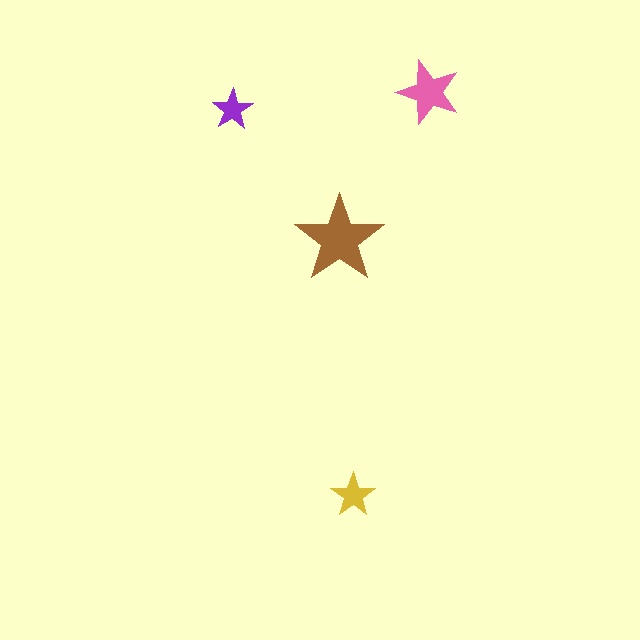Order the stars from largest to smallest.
the brown one, the pink one, the yellow one, the purple one.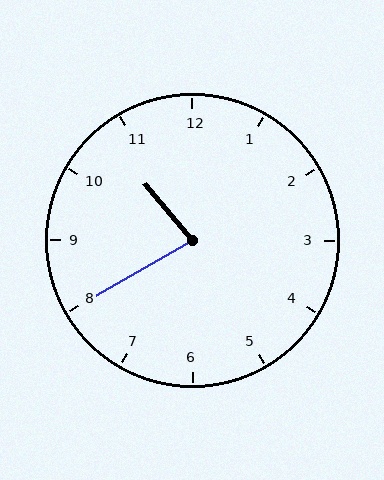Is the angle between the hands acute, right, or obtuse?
It is acute.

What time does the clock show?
10:40.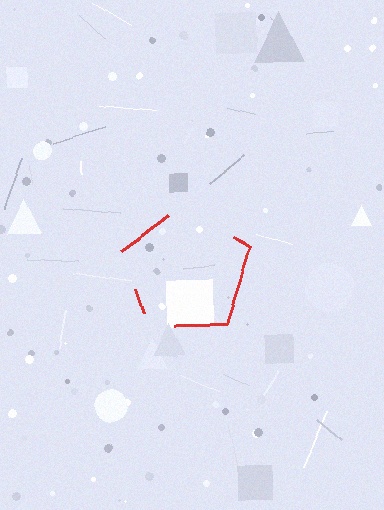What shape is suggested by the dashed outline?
The dashed outline suggests a pentagon.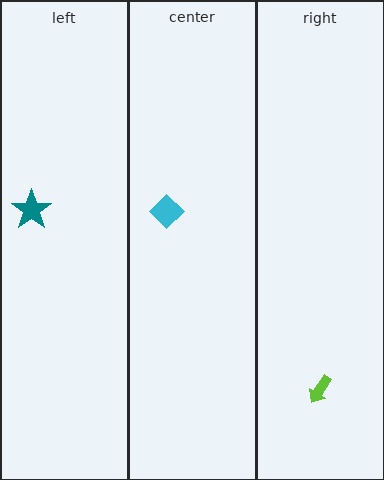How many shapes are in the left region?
1.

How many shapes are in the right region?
1.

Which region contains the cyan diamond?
The center region.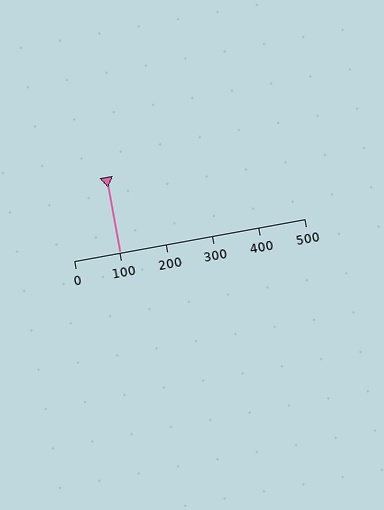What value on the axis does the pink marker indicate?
The marker indicates approximately 100.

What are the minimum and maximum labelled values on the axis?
The axis runs from 0 to 500.